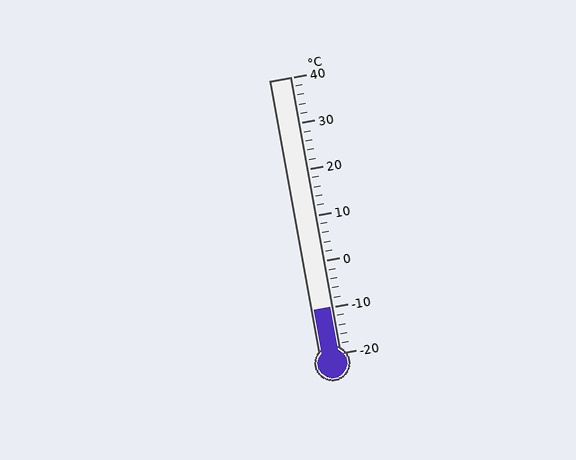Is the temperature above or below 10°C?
The temperature is below 10°C.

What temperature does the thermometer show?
The thermometer shows approximately -10°C.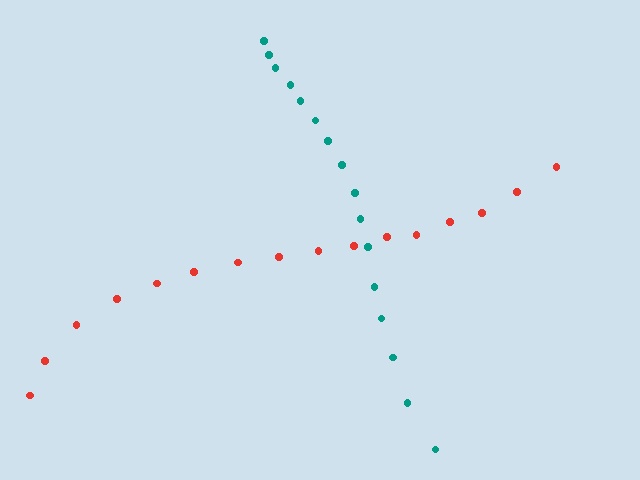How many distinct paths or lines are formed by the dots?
There are 2 distinct paths.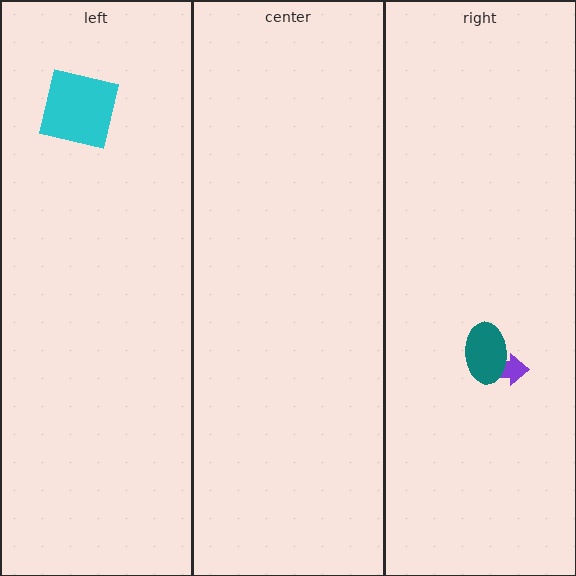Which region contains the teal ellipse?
The right region.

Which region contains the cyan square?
The left region.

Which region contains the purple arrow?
The right region.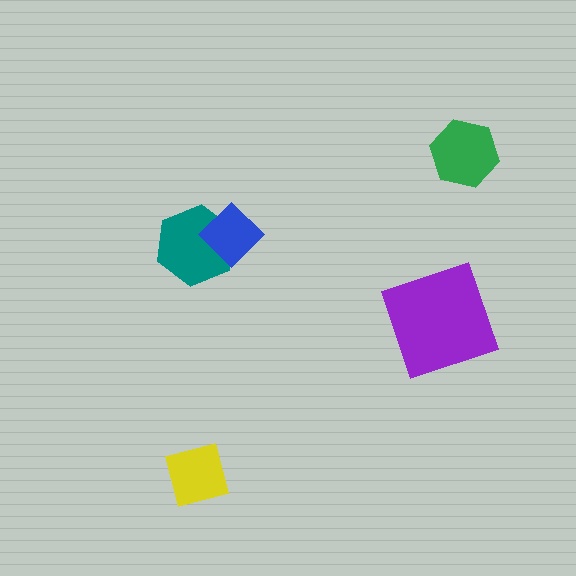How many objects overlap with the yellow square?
0 objects overlap with the yellow square.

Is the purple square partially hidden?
No, no other shape covers it.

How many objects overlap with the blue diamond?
1 object overlaps with the blue diamond.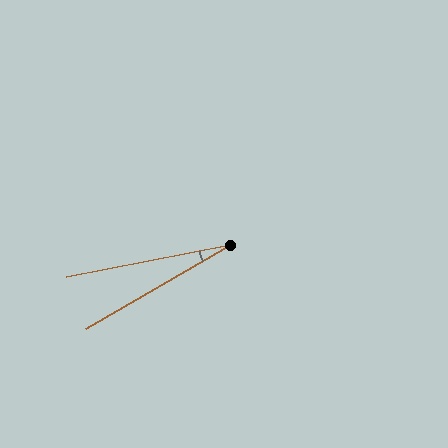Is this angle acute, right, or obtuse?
It is acute.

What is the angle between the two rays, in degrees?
Approximately 19 degrees.